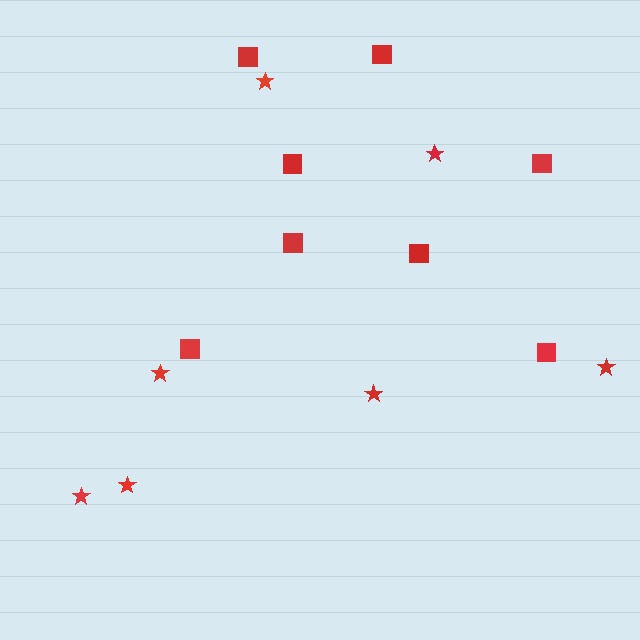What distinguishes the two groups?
There are 2 groups: one group of stars (7) and one group of squares (8).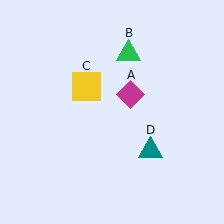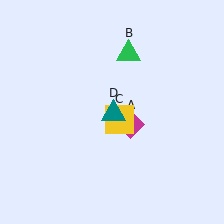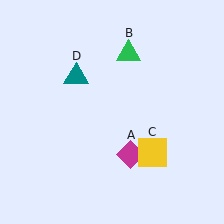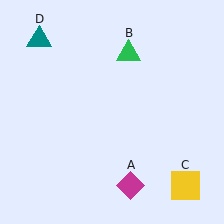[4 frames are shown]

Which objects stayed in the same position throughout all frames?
Green triangle (object B) remained stationary.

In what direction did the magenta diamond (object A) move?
The magenta diamond (object A) moved down.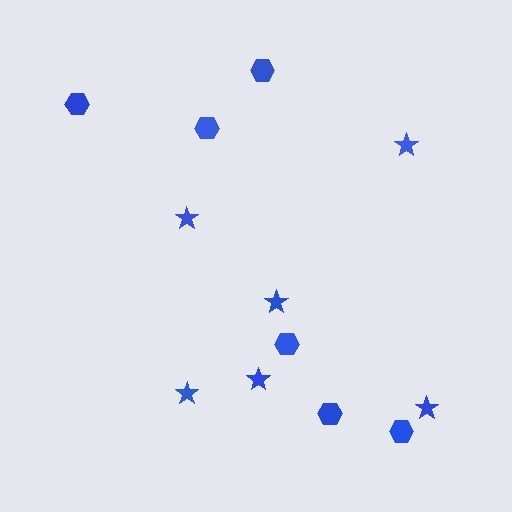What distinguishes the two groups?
There are 2 groups: one group of stars (6) and one group of hexagons (6).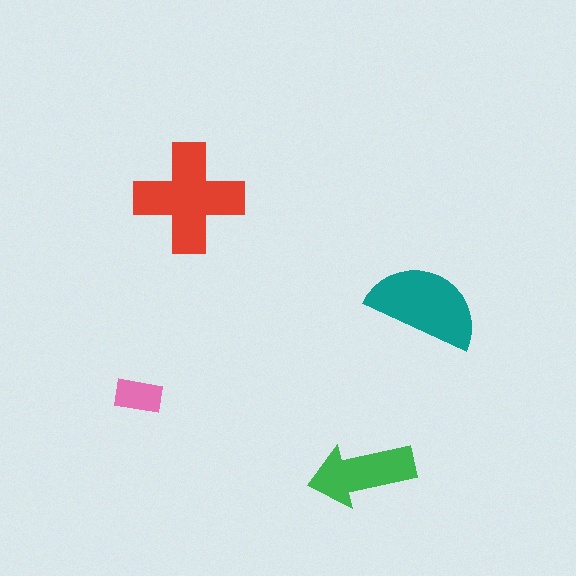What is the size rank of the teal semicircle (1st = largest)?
2nd.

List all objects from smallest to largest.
The pink rectangle, the green arrow, the teal semicircle, the red cross.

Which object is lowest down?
The green arrow is bottommost.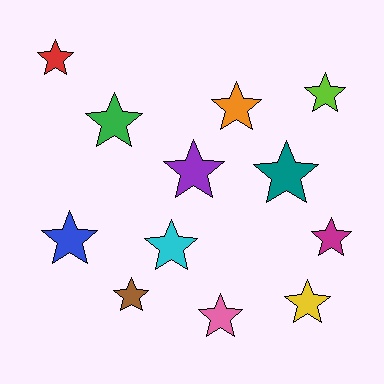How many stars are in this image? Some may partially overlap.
There are 12 stars.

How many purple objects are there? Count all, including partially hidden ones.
There is 1 purple object.